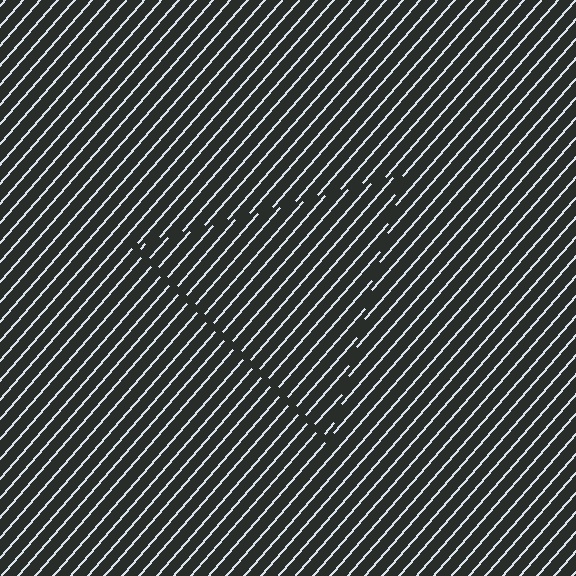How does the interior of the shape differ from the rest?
The interior of the shape contains the same grating, shifted by half a period — the contour is defined by the phase discontinuity where line-ends from the inner and outer gratings abut.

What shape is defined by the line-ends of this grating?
An illusory triangle. The interior of the shape contains the same grating, shifted by half a period — the contour is defined by the phase discontinuity where line-ends from the inner and outer gratings abut.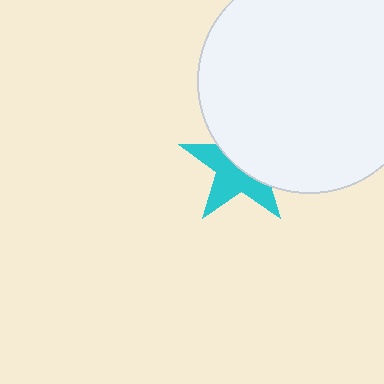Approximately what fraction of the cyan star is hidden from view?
Roughly 50% of the cyan star is hidden behind the white circle.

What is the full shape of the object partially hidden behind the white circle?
The partially hidden object is a cyan star.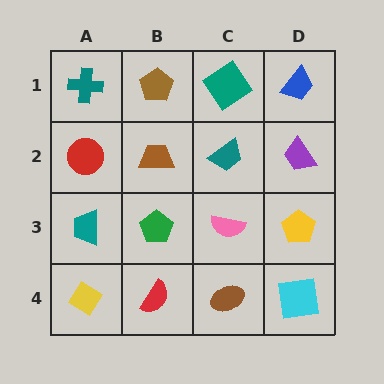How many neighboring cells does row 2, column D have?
3.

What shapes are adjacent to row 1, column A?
A red circle (row 2, column A), a brown pentagon (row 1, column B).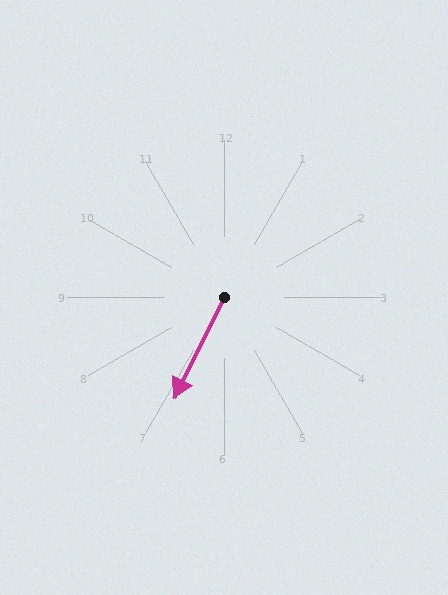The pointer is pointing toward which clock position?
Roughly 7 o'clock.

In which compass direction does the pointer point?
Southwest.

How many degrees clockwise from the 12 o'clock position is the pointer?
Approximately 207 degrees.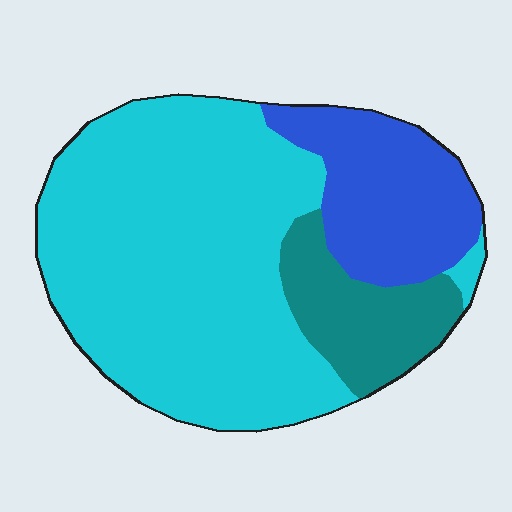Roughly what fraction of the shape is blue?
Blue covers 21% of the shape.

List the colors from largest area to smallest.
From largest to smallest: cyan, blue, teal.